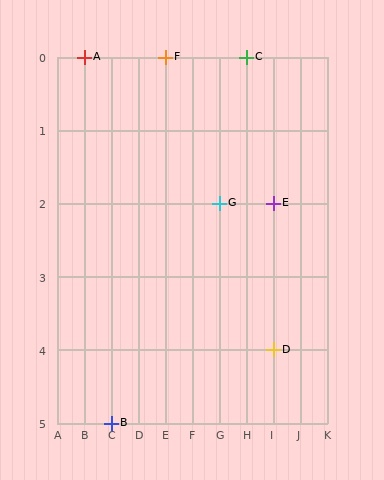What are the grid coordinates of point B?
Point B is at grid coordinates (C, 5).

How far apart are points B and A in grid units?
Points B and A are 1 column and 5 rows apart (about 5.1 grid units diagonally).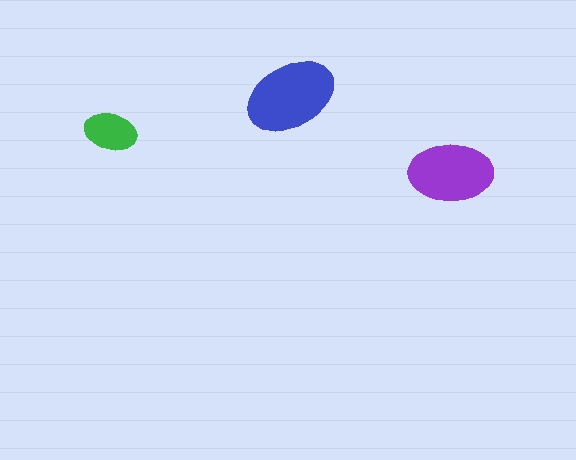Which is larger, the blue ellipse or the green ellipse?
The blue one.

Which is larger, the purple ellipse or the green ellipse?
The purple one.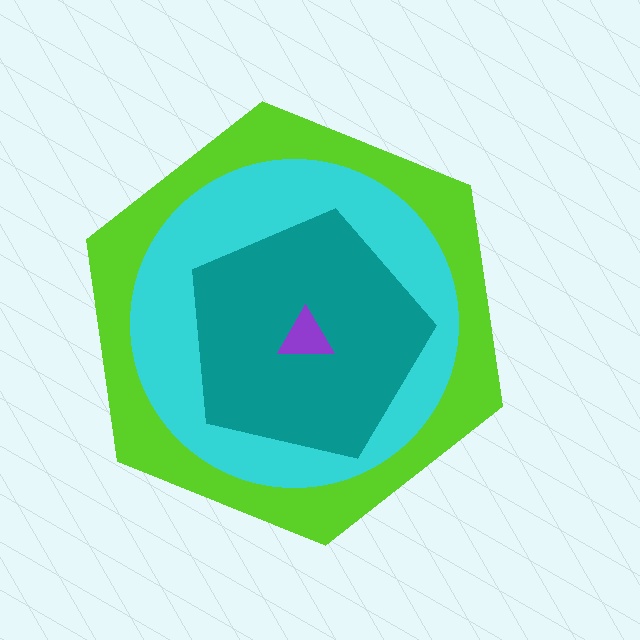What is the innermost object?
The purple triangle.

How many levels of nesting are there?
4.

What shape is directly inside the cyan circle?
The teal pentagon.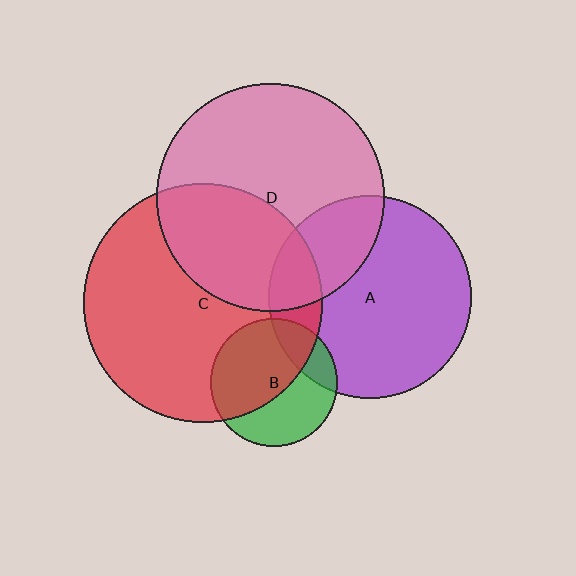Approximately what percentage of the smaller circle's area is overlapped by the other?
Approximately 15%.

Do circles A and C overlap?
Yes.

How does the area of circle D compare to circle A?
Approximately 1.3 times.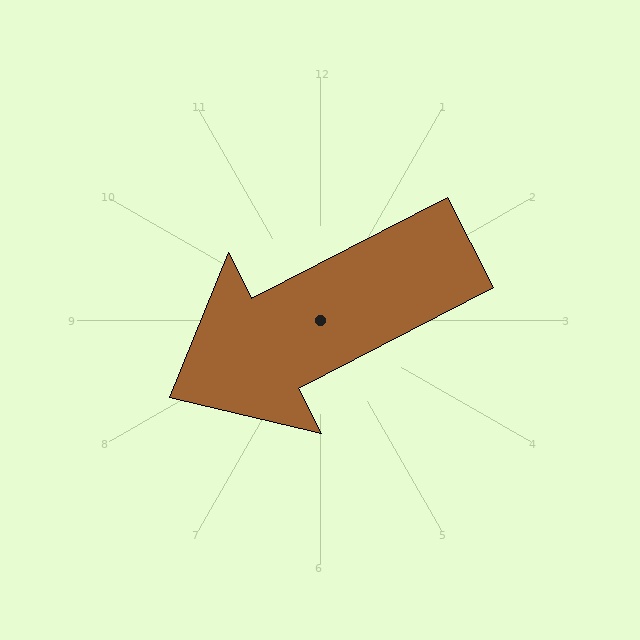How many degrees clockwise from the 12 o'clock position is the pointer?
Approximately 243 degrees.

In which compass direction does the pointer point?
Southwest.